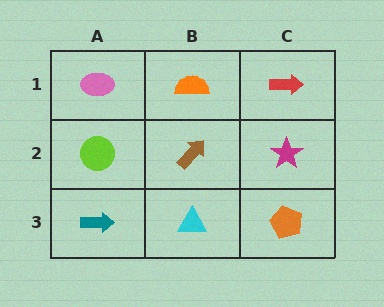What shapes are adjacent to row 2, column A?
A pink ellipse (row 1, column A), a teal arrow (row 3, column A), a brown arrow (row 2, column B).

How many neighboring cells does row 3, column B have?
3.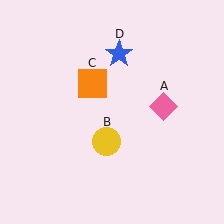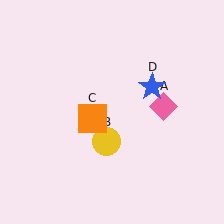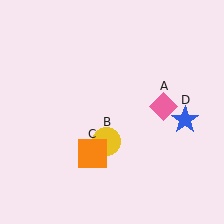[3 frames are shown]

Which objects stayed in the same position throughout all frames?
Pink diamond (object A) and yellow circle (object B) remained stationary.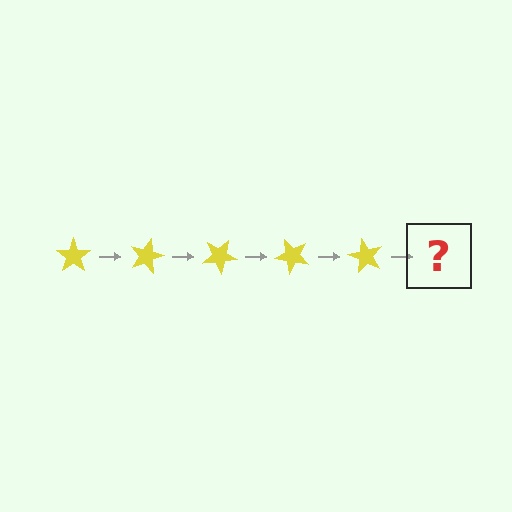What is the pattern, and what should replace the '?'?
The pattern is that the star rotates 15 degrees each step. The '?' should be a yellow star rotated 75 degrees.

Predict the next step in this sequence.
The next step is a yellow star rotated 75 degrees.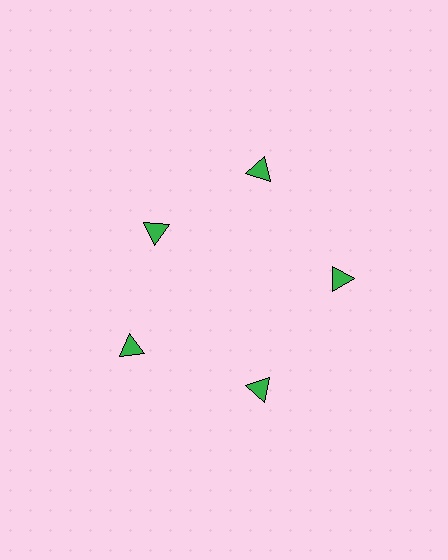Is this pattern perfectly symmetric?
No. The 5 green triangles are arranged in a ring, but one element near the 10 o'clock position is pulled inward toward the center, breaking the 5-fold rotational symmetry.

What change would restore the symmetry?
The symmetry would be restored by moving it outward, back onto the ring so that all 5 triangles sit at equal angles and equal distance from the center.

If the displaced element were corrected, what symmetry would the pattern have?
It would have 5-fold rotational symmetry — the pattern would map onto itself every 72 degrees.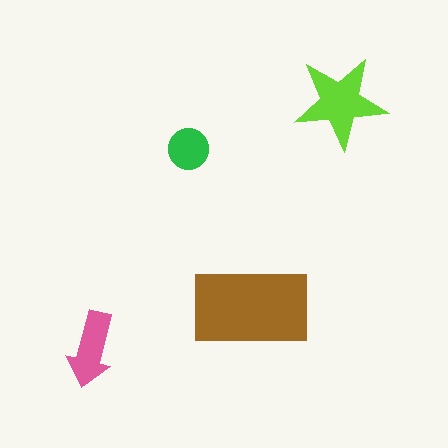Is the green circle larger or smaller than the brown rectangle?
Smaller.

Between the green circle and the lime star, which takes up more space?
The lime star.